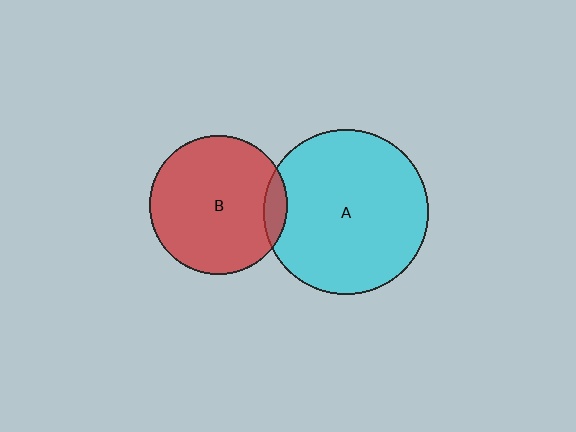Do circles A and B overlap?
Yes.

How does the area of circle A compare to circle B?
Approximately 1.4 times.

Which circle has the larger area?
Circle A (cyan).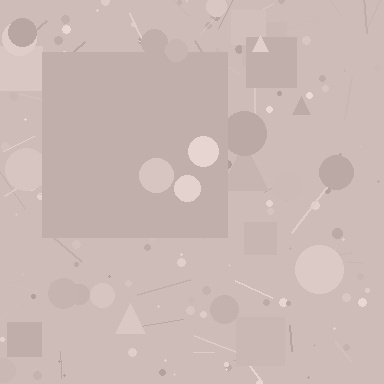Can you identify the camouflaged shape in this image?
The camouflaged shape is a square.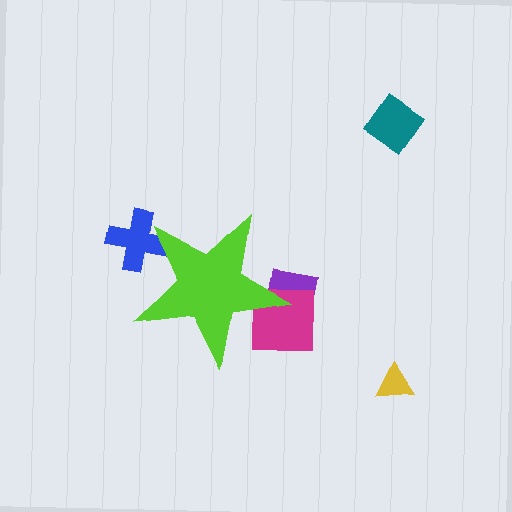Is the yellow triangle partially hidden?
No, the yellow triangle is fully visible.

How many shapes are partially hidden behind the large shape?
3 shapes are partially hidden.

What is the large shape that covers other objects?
A lime star.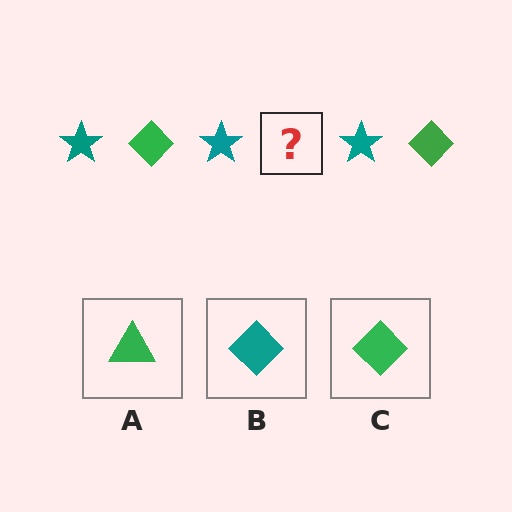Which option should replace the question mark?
Option C.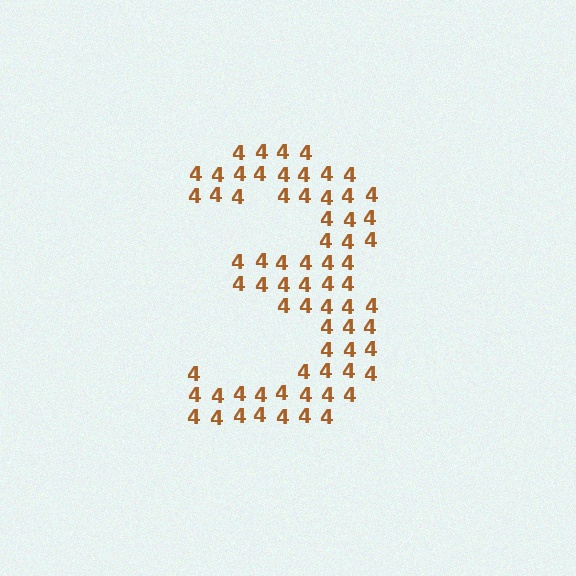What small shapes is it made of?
It is made of small digit 4's.